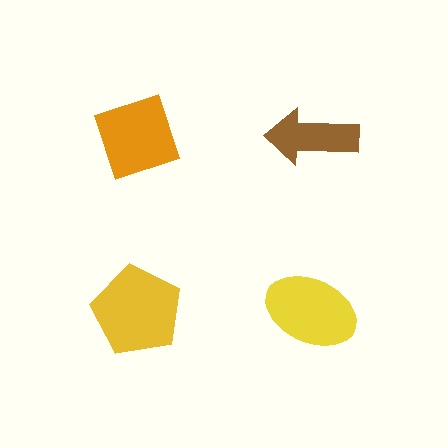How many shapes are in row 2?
2 shapes.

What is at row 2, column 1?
A yellow pentagon.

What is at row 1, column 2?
A brown arrow.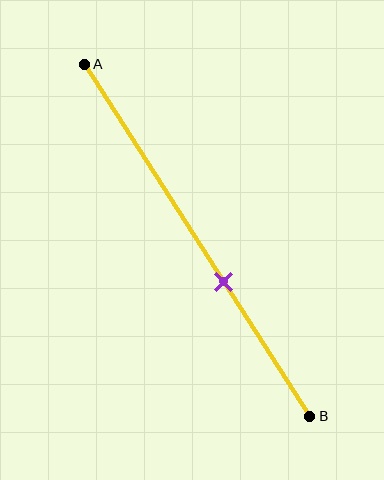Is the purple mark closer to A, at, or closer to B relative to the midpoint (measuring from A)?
The purple mark is closer to point B than the midpoint of segment AB.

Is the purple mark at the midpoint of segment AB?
No, the mark is at about 60% from A, not at the 50% midpoint.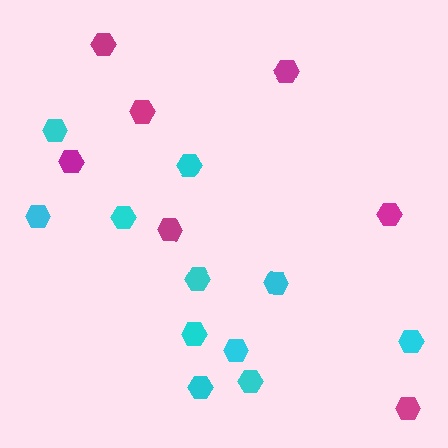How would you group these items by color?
There are 2 groups: one group of magenta hexagons (7) and one group of cyan hexagons (11).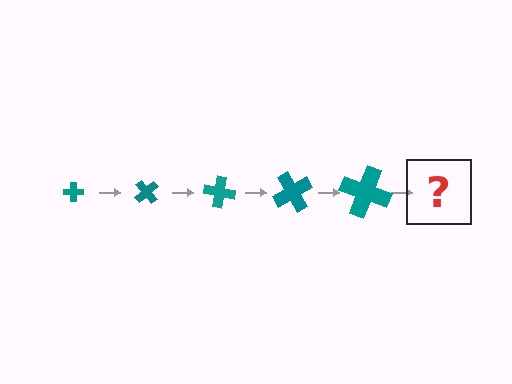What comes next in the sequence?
The next element should be a cross, larger than the previous one and rotated 250 degrees from the start.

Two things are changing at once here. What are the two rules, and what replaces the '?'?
The two rules are that the cross grows larger each step and it rotates 50 degrees each step. The '?' should be a cross, larger than the previous one and rotated 250 degrees from the start.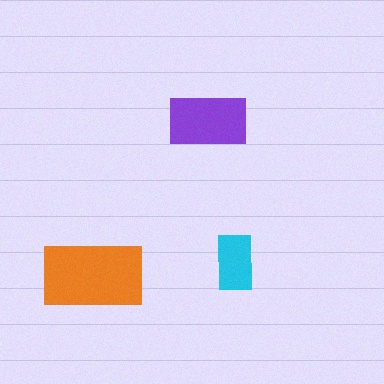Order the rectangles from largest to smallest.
the orange one, the purple one, the cyan one.